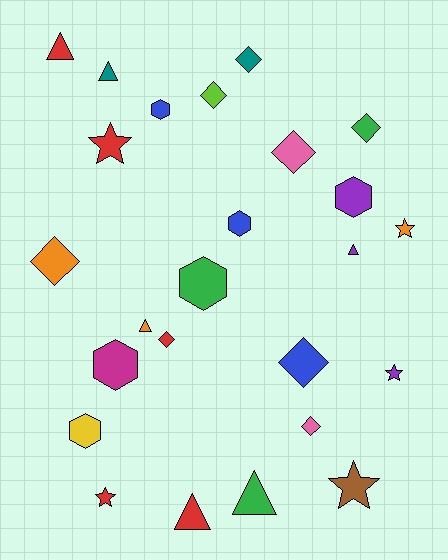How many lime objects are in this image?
There is 1 lime object.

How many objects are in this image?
There are 25 objects.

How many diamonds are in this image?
There are 8 diamonds.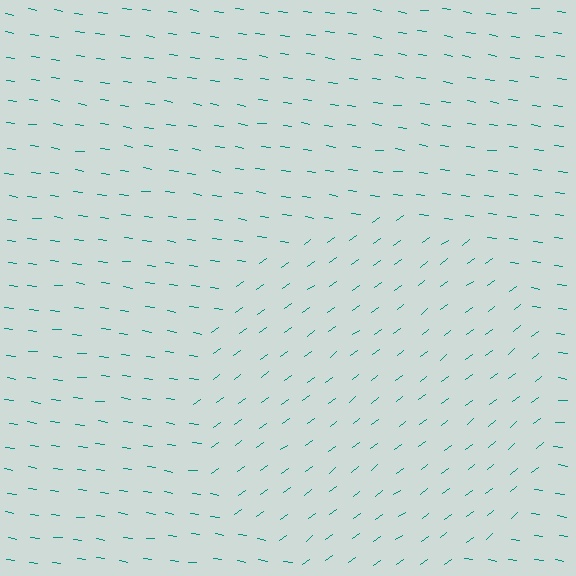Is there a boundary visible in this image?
Yes, there is a texture boundary formed by a change in line orientation.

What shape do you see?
I see a circle.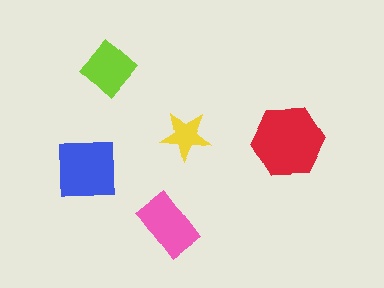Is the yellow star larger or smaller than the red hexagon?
Smaller.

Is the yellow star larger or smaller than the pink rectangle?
Smaller.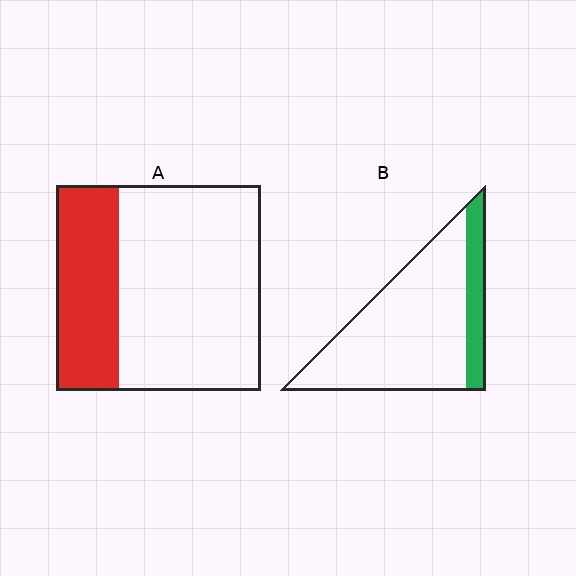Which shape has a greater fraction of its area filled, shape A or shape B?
Shape A.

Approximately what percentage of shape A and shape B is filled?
A is approximately 30% and B is approximately 20%.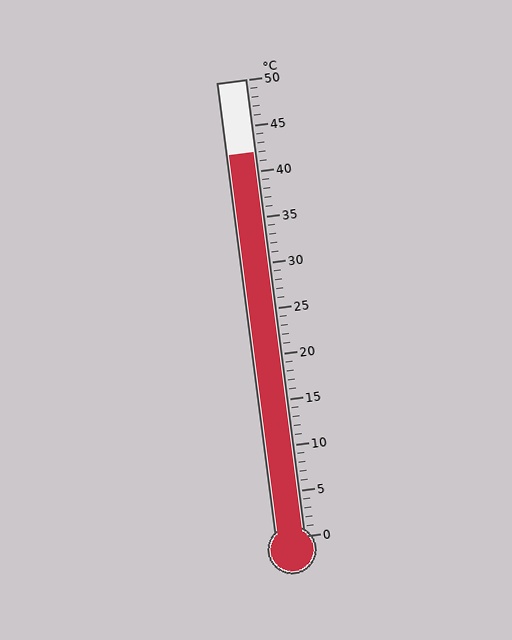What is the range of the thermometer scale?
The thermometer scale ranges from 0°C to 50°C.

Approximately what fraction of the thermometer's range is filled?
The thermometer is filled to approximately 85% of its range.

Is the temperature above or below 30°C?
The temperature is above 30°C.